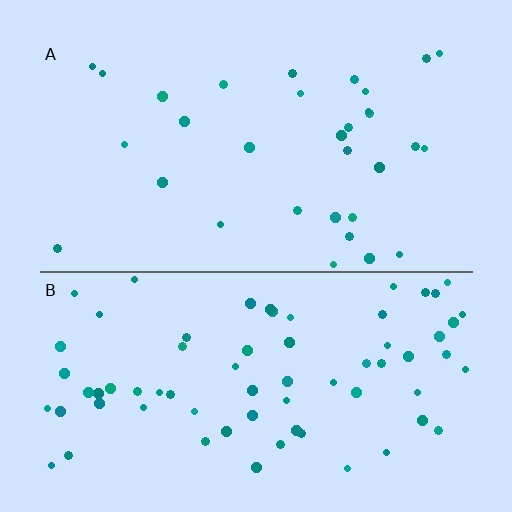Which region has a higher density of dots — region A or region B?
B (the bottom).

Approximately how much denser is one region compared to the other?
Approximately 2.2× — region B over region A.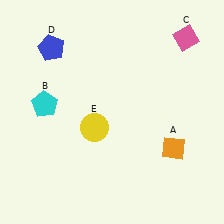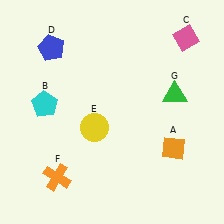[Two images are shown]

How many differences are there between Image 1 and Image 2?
There are 2 differences between the two images.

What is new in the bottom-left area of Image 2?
An orange cross (F) was added in the bottom-left area of Image 2.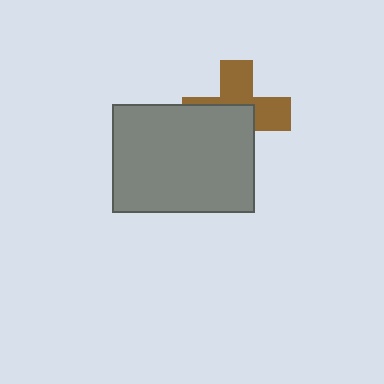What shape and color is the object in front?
The object in front is a gray rectangle.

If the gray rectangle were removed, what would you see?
You would see the complete brown cross.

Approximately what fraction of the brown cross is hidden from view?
Roughly 53% of the brown cross is hidden behind the gray rectangle.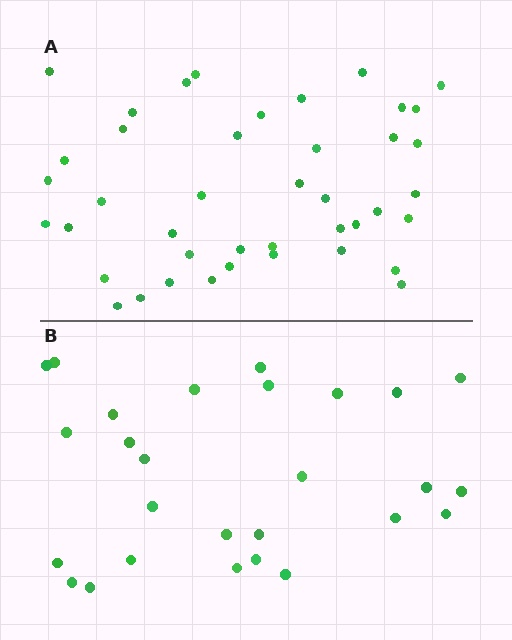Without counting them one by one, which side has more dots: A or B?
Region A (the top region) has more dots.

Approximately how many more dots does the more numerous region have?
Region A has approximately 15 more dots than region B.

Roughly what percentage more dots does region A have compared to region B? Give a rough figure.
About 55% more.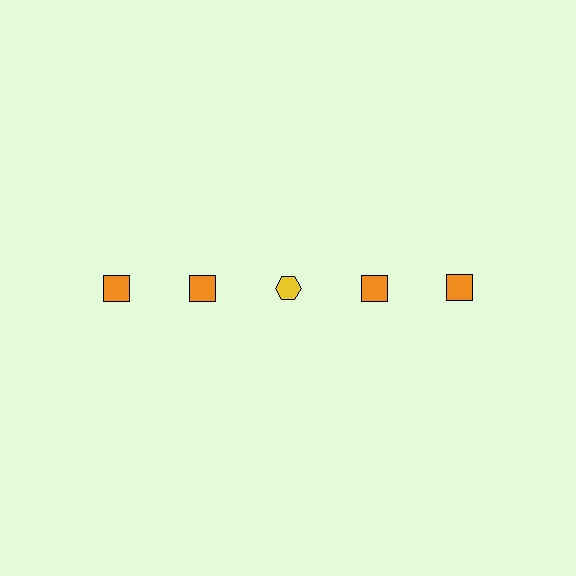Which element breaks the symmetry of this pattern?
The yellow hexagon in the top row, center column breaks the symmetry. All other shapes are orange squares.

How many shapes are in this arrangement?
There are 5 shapes arranged in a grid pattern.